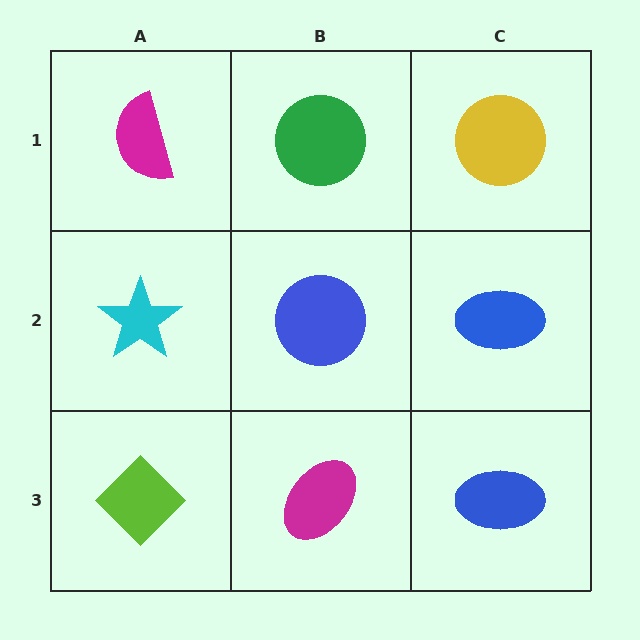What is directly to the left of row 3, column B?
A lime diamond.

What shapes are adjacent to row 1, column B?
A blue circle (row 2, column B), a magenta semicircle (row 1, column A), a yellow circle (row 1, column C).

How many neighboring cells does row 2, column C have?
3.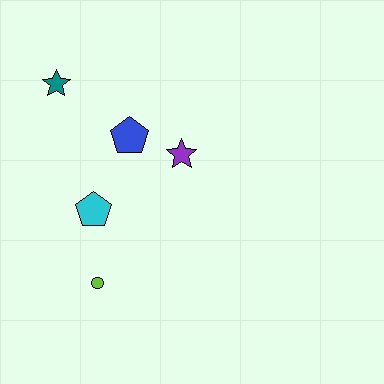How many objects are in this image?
There are 5 objects.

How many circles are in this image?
There is 1 circle.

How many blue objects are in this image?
There is 1 blue object.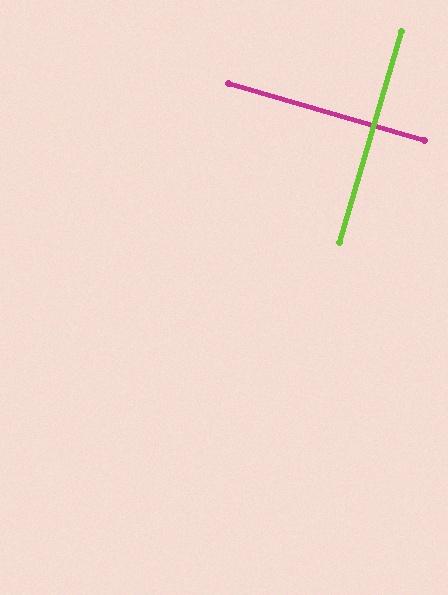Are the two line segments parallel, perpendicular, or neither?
Perpendicular — they meet at approximately 90°.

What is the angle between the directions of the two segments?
Approximately 90 degrees.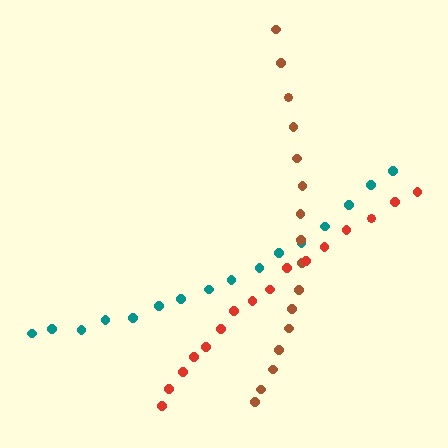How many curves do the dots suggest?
There are 3 distinct paths.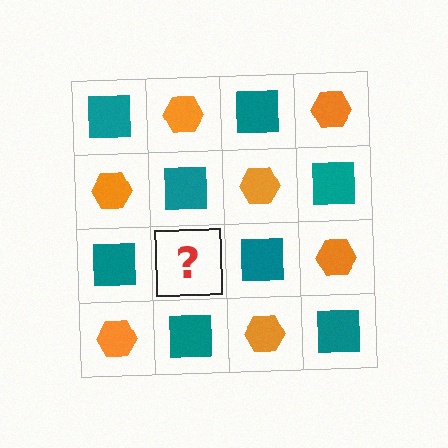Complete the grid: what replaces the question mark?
The question mark should be replaced with an orange hexagon.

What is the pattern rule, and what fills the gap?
The rule is that it alternates teal square and orange hexagon in a checkerboard pattern. The gap should be filled with an orange hexagon.